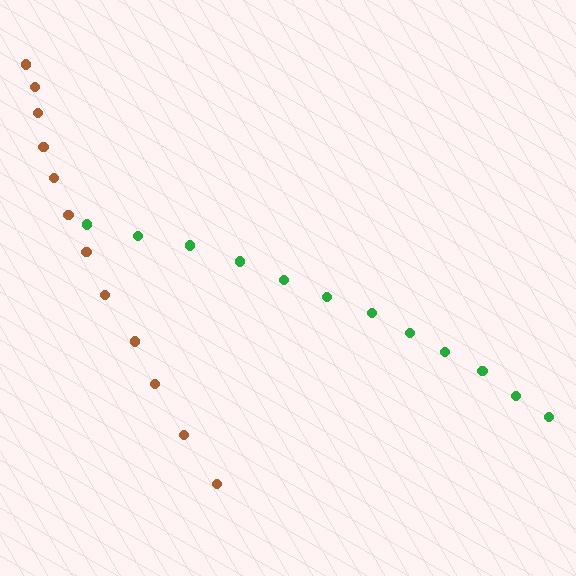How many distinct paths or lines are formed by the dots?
There are 2 distinct paths.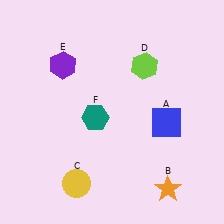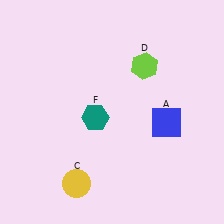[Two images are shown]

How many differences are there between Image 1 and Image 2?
There are 2 differences between the two images.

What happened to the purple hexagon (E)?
The purple hexagon (E) was removed in Image 2. It was in the top-left area of Image 1.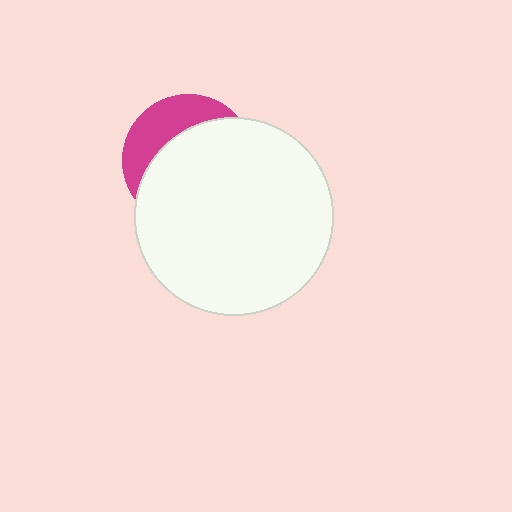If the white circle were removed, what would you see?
You would see the complete magenta circle.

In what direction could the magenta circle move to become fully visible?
The magenta circle could move toward the upper-left. That would shift it out from behind the white circle entirely.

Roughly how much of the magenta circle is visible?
A small part of it is visible (roughly 31%).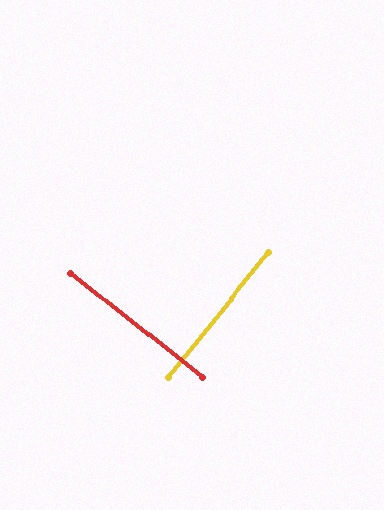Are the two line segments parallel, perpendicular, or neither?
Perpendicular — they meet at approximately 90°.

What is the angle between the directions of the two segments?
Approximately 90 degrees.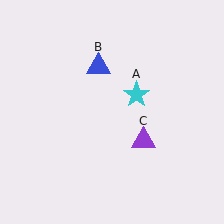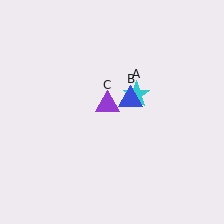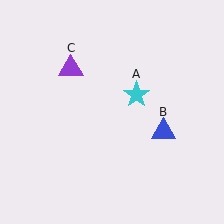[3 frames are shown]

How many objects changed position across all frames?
2 objects changed position: blue triangle (object B), purple triangle (object C).